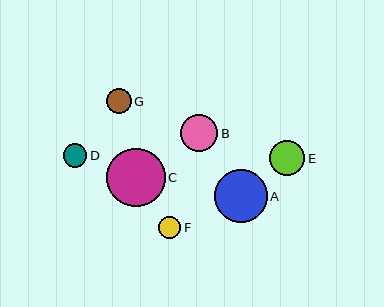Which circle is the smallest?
Circle F is the smallest with a size of approximately 23 pixels.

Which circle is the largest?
Circle C is the largest with a size of approximately 59 pixels.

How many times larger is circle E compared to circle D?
Circle E is approximately 1.5 times the size of circle D.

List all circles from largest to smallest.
From largest to smallest: C, A, B, E, G, D, F.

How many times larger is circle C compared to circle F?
Circle C is approximately 2.6 times the size of circle F.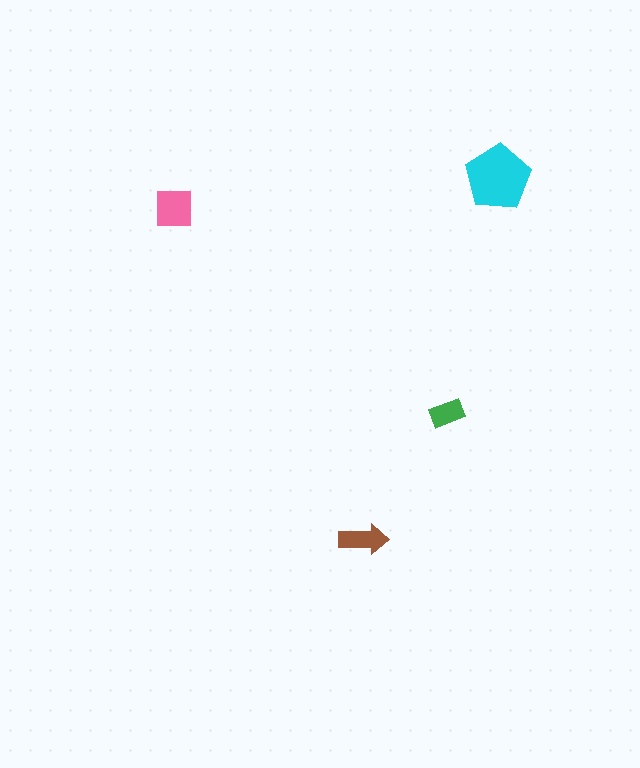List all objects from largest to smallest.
The cyan pentagon, the pink square, the brown arrow, the green rectangle.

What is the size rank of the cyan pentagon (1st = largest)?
1st.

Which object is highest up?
The cyan pentagon is topmost.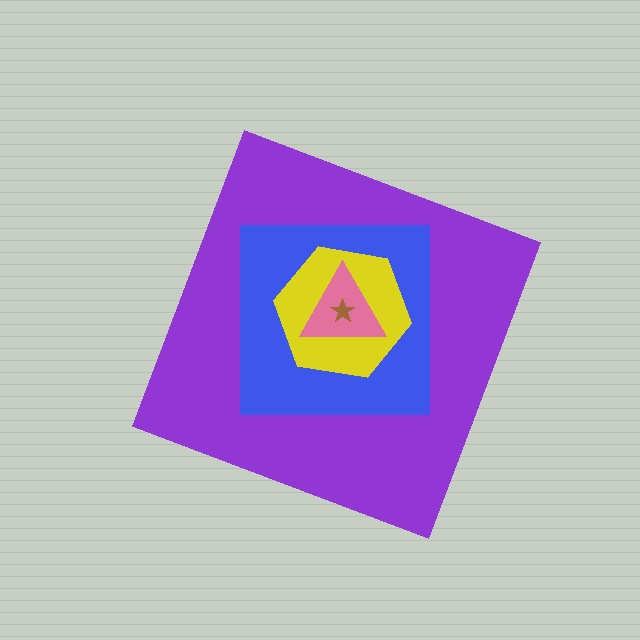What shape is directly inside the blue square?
The yellow hexagon.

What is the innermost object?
The brown star.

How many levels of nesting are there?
5.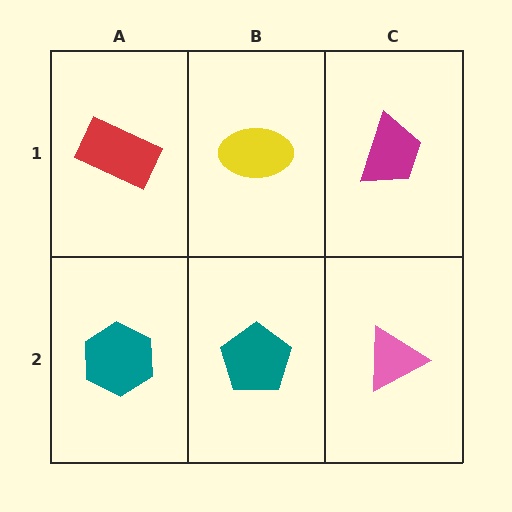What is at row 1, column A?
A red rectangle.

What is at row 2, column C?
A pink triangle.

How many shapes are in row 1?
3 shapes.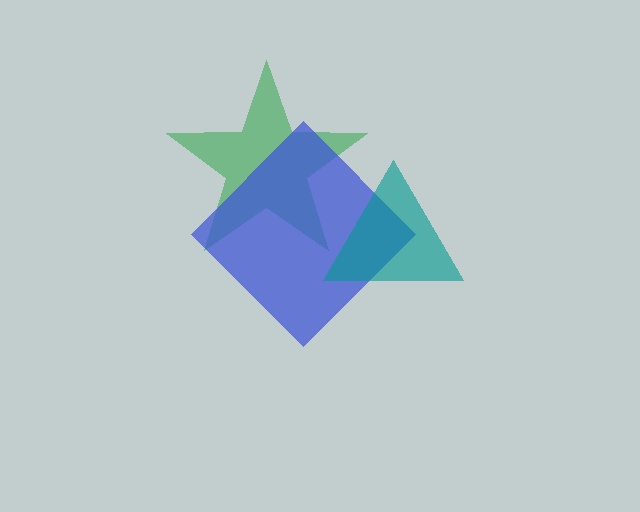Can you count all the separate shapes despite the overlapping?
Yes, there are 3 separate shapes.